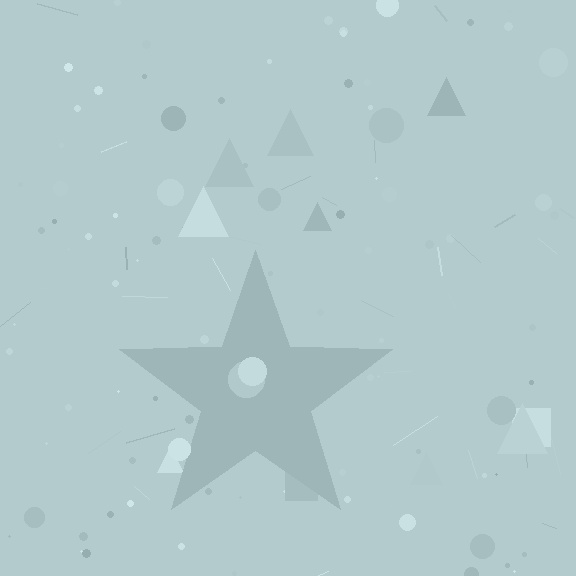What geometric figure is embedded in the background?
A star is embedded in the background.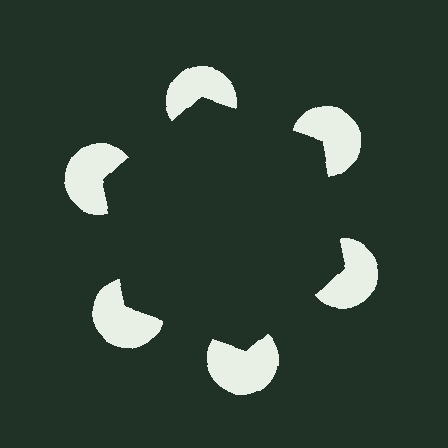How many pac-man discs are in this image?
There are 6 — one at each vertex of the illusory hexagon.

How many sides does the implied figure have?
6 sides.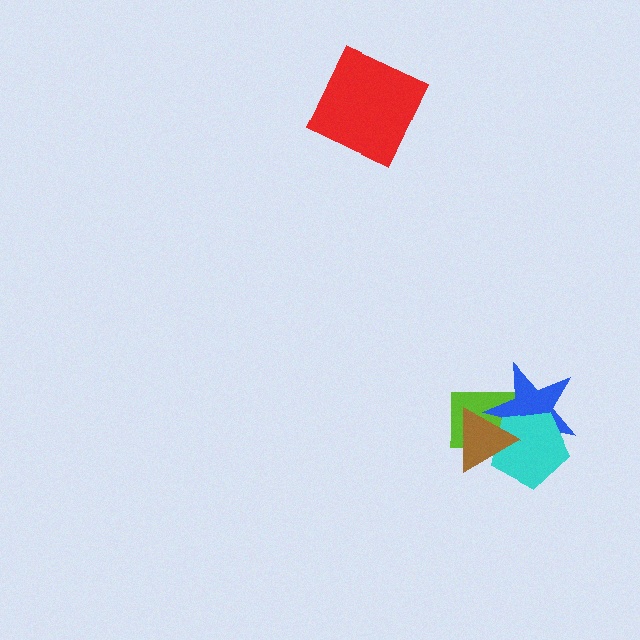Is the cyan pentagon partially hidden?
Yes, it is partially covered by another shape.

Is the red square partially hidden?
No, no other shape covers it.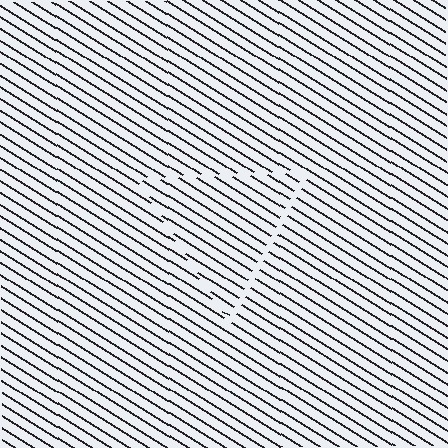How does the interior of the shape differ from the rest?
The interior of the shape contains the same grating, shifted by half a period — the contour is defined by the phase discontinuity where line-ends from the inner and outer gratings abut.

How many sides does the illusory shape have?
3 sides — the line-ends trace a triangle.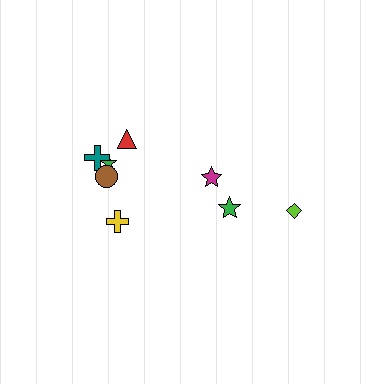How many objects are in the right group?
There are 3 objects.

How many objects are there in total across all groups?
There are 8 objects.